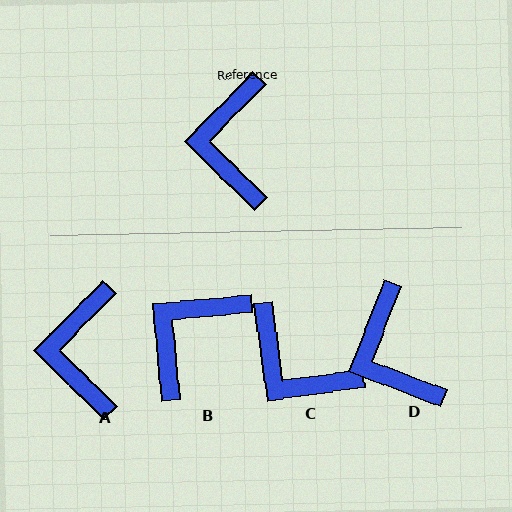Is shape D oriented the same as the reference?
No, it is off by about 23 degrees.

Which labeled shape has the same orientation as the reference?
A.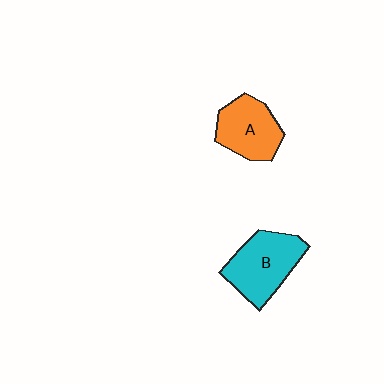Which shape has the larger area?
Shape B (cyan).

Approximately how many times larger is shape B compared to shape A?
Approximately 1.2 times.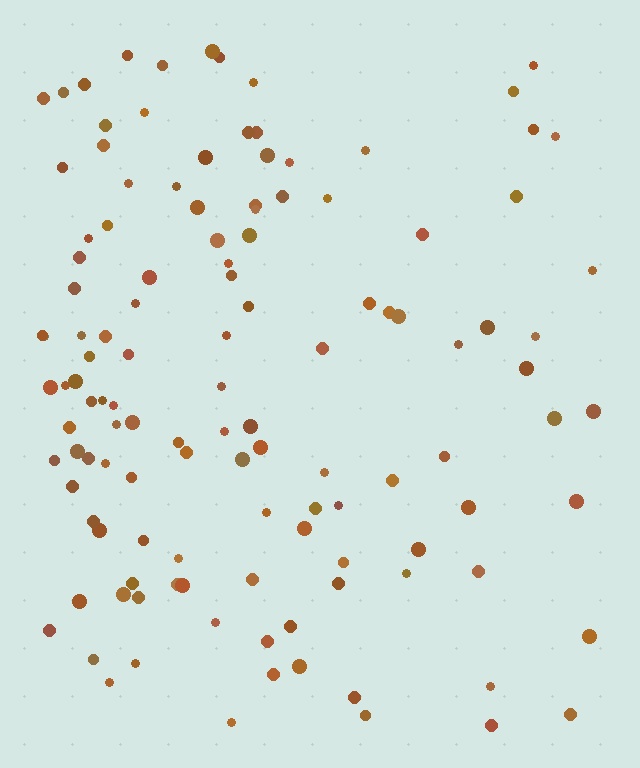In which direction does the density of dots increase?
From right to left, with the left side densest.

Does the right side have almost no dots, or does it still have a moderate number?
Still a moderate number, just noticeably fewer than the left.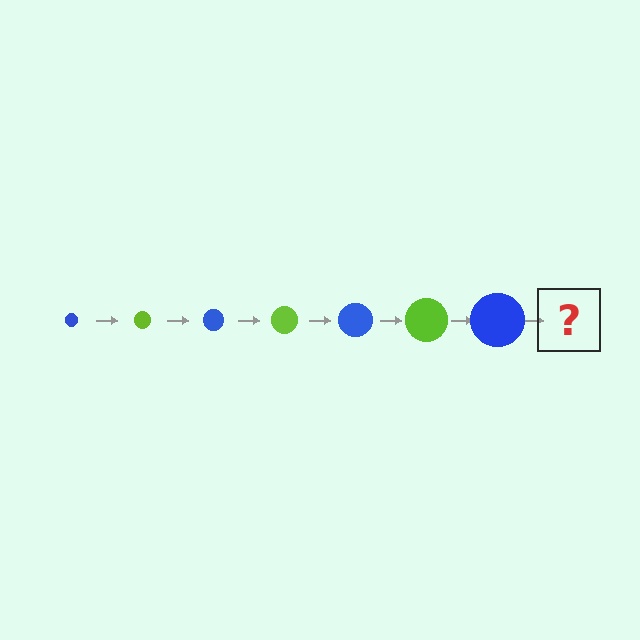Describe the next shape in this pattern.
It should be a lime circle, larger than the previous one.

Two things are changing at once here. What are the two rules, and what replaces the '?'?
The two rules are that the circle grows larger each step and the color cycles through blue and lime. The '?' should be a lime circle, larger than the previous one.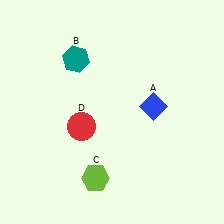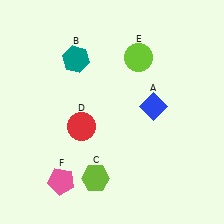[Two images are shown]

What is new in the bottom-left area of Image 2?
A pink pentagon (F) was added in the bottom-left area of Image 2.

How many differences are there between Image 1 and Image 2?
There are 2 differences between the two images.